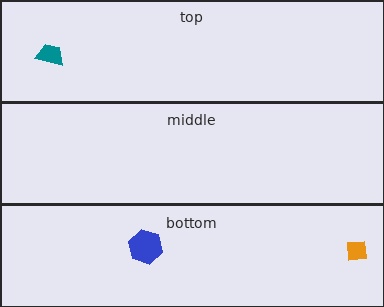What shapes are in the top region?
The teal trapezoid.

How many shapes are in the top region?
1.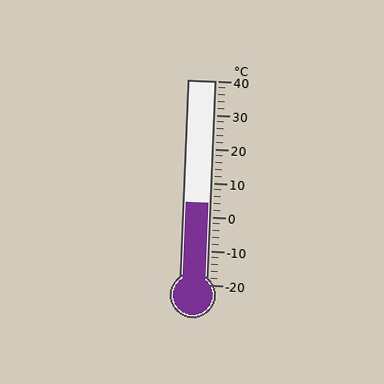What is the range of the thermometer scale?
The thermometer scale ranges from -20°C to 40°C.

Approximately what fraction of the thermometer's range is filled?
The thermometer is filled to approximately 40% of its range.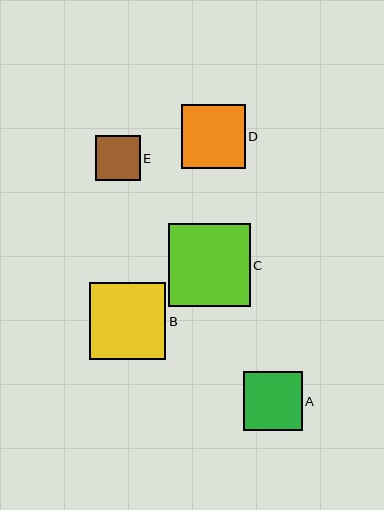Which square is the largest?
Square C is the largest with a size of approximately 82 pixels.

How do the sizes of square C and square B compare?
Square C and square B are approximately the same size.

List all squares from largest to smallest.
From largest to smallest: C, B, D, A, E.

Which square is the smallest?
Square E is the smallest with a size of approximately 45 pixels.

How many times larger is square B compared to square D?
Square B is approximately 1.2 times the size of square D.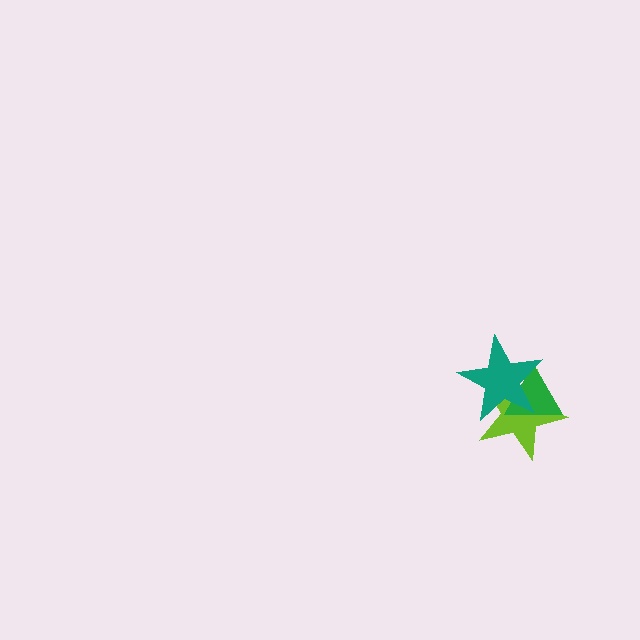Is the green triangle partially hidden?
Yes, it is partially covered by another shape.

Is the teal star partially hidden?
No, no other shape covers it.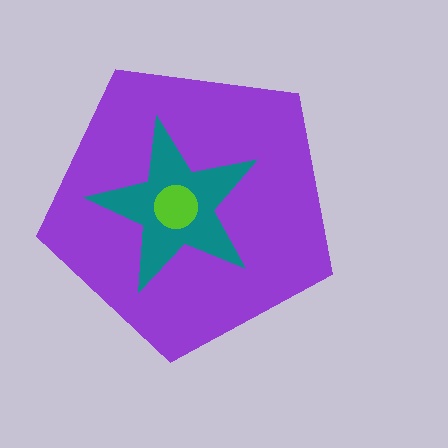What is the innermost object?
The lime circle.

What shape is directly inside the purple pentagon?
The teal star.